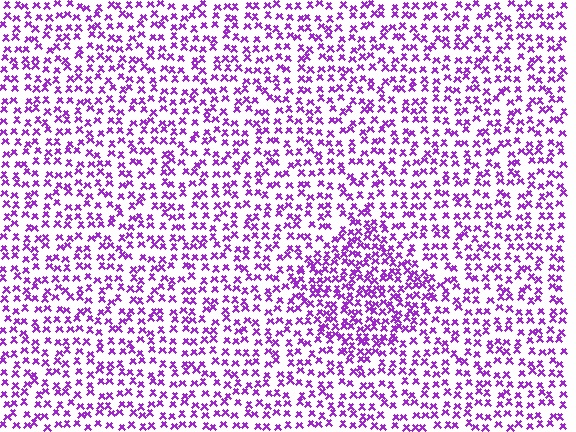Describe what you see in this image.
The image contains small purple elements arranged at two different densities. A diamond-shaped region is visible where the elements are more densely packed than the surrounding area.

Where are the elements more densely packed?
The elements are more densely packed inside the diamond boundary.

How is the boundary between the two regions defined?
The boundary is defined by a change in element density (approximately 1.7x ratio). All elements are the same color, size, and shape.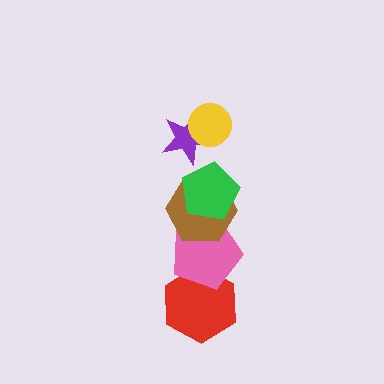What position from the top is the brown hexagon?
The brown hexagon is 4th from the top.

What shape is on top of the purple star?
The yellow circle is on top of the purple star.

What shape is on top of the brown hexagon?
The green pentagon is on top of the brown hexagon.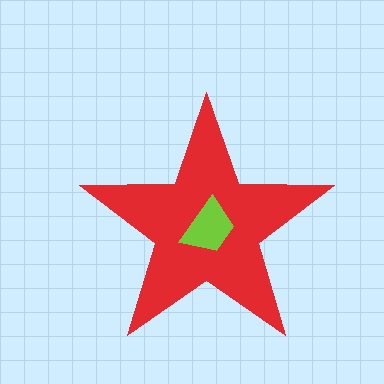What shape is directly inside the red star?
The lime trapezoid.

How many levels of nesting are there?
2.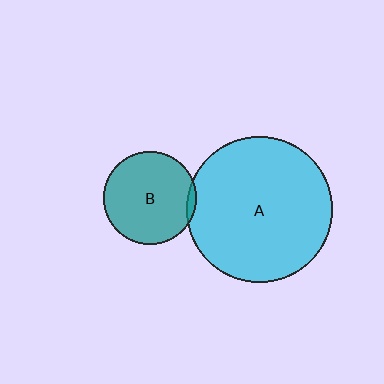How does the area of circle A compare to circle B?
Approximately 2.5 times.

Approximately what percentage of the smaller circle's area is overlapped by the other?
Approximately 5%.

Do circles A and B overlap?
Yes.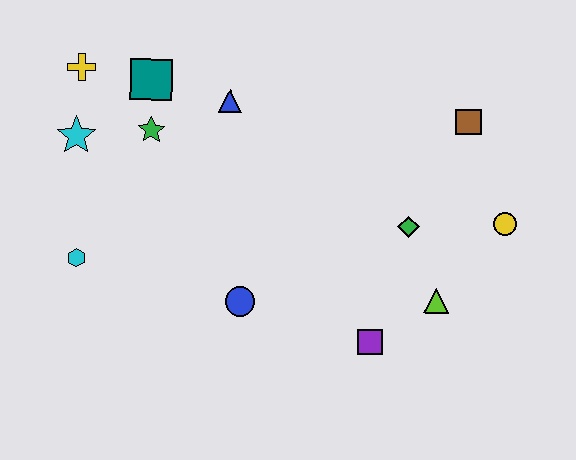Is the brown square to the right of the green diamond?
Yes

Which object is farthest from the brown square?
The cyan hexagon is farthest from the brown square.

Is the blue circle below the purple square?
No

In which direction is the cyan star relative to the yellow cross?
The cyan star is below the yellow cross.